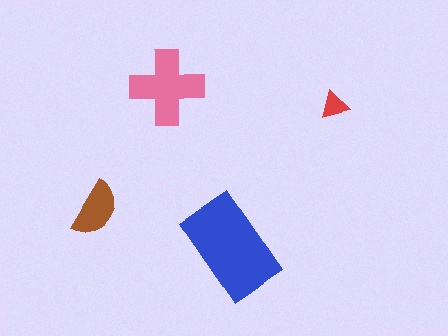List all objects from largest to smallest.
The blue rectangle, the pink cross, the brown semicircle, the red triangle.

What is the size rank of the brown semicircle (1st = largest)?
3rd.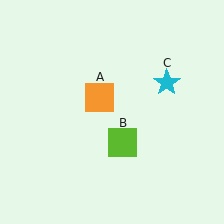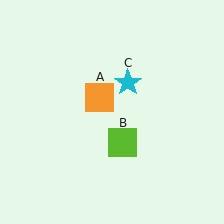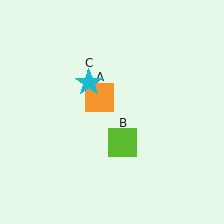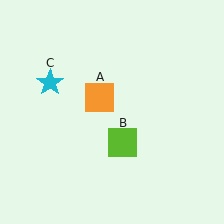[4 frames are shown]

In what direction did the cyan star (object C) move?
The cyan star (object C) moved left.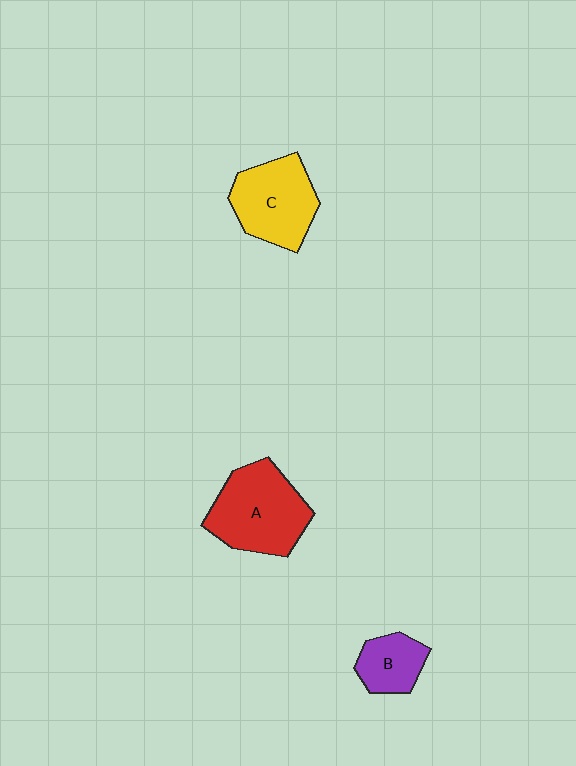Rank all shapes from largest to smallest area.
From largest to smallest: A (red), C (yellow), B (purple).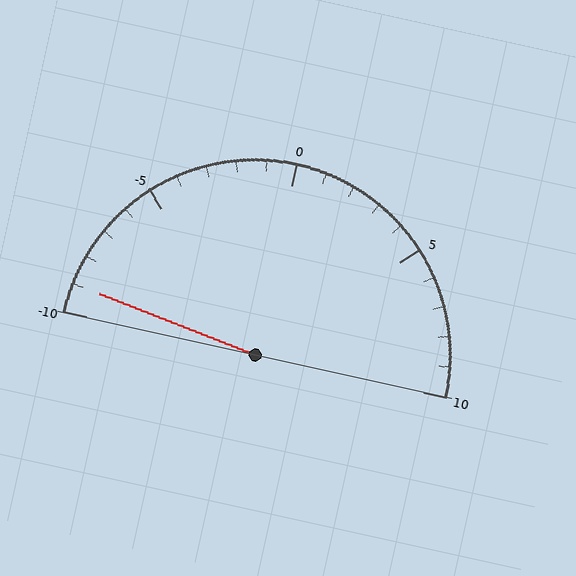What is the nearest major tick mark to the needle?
The nearest major tick mark is -10.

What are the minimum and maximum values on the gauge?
The gauge ranges from -10 to 10.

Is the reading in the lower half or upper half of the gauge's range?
The reading is in the lower half of the range (-10 to 10).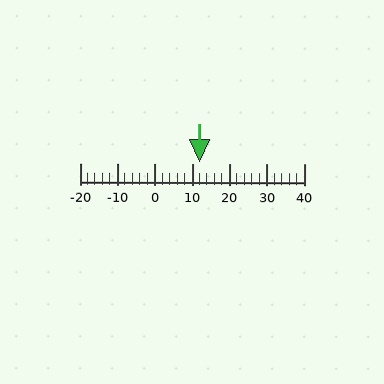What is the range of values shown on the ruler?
The ruler shows values from -20 to 40.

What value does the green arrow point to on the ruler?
The green arrow points to approximately 12.